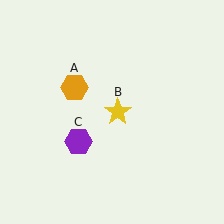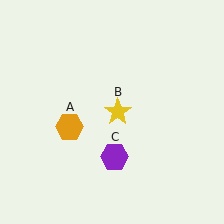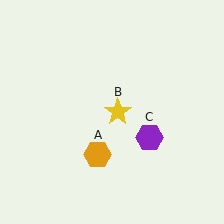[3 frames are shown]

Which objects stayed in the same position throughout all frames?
Yellow star (object B) remained stationary.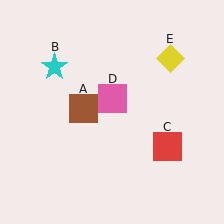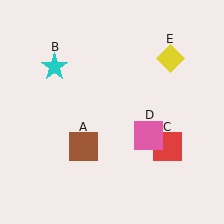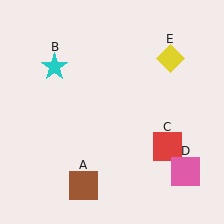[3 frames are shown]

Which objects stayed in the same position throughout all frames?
Cyan star (object B) and red square (object C) and yellow diamond (object E) remained stationary.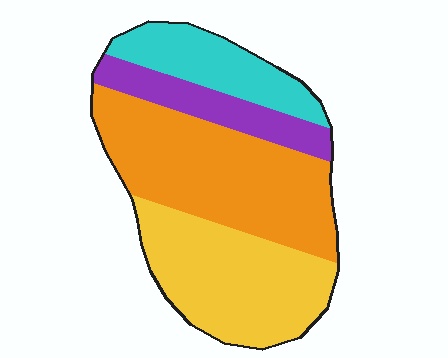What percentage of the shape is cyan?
Cyan takes up about one sixth (1/6) of the shape.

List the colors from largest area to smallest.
From largest to smallest: orange, yellow, cyan, purple.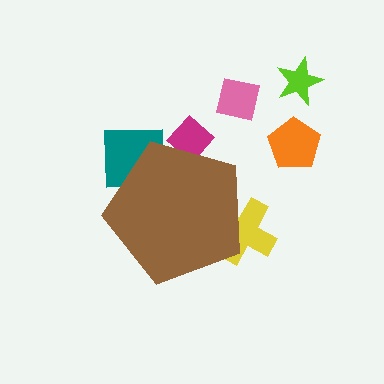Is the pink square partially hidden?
No, the pink square is fully visible.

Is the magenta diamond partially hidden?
Yes, the magenta diamond is partially hidden behind the brown pentagon.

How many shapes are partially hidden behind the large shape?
3 shapes are partially hidden.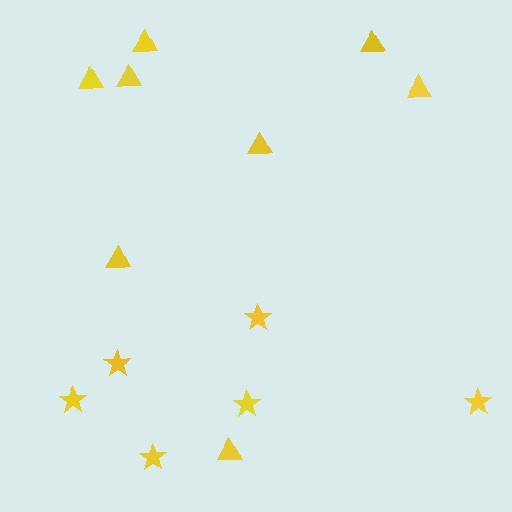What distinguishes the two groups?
There are 2 groups: one group of stars (6) and one group of triangles (8).